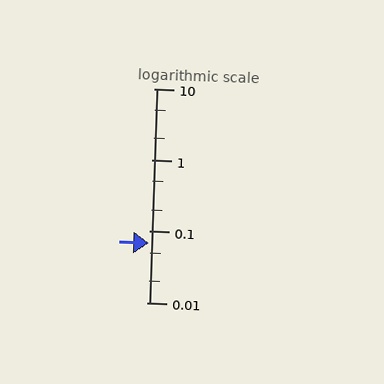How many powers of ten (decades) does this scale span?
The scale spans 3 decades, from 0.01 to 10.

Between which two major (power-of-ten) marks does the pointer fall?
The pointer is between 0.01 and 0.1.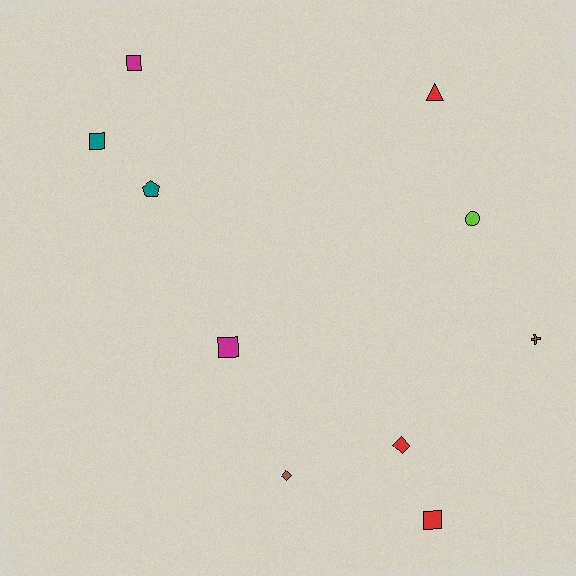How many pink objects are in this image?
There are no pink objects.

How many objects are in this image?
There are 10 objects.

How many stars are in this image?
There are no stars.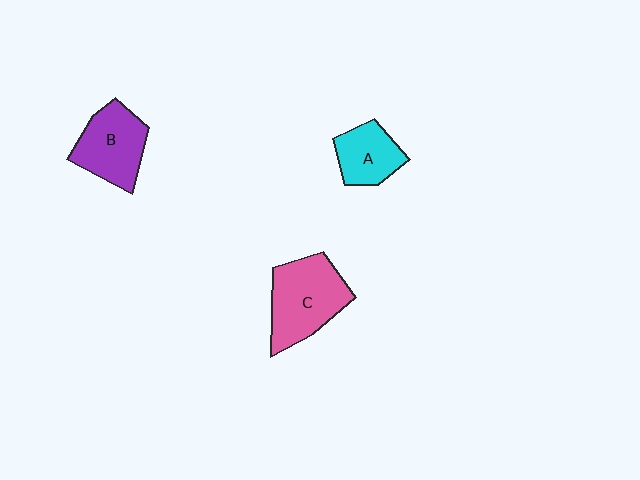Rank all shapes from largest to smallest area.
From largest to smallest: C (pink), B (purple), A (cyan).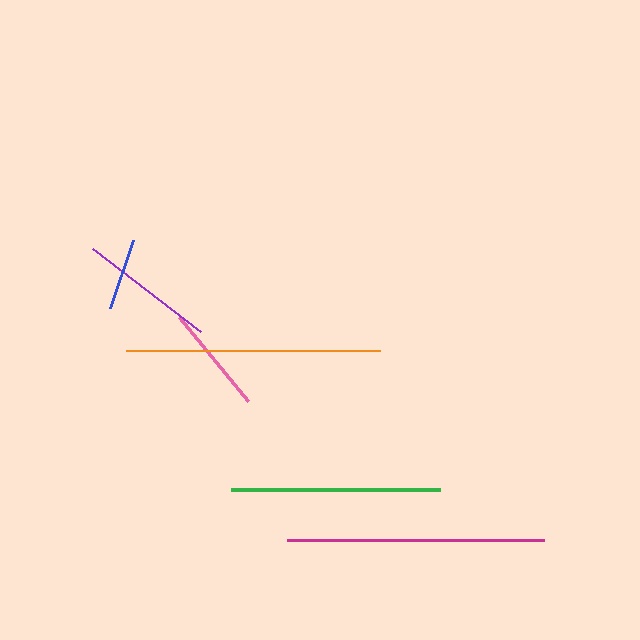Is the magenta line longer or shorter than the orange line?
The magenta line is longer than the orange line.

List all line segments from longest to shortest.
From longest to shortest: magenta, orange, green, purple, pink, blue.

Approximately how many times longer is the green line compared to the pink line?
The green line is approximately 1.9 times the length of the pink line.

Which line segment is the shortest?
The blue line is the shortest at approximately 72 pixels.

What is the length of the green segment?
The green segment is approximately 209 pixels long.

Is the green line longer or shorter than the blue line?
The green line is longer than the blue line.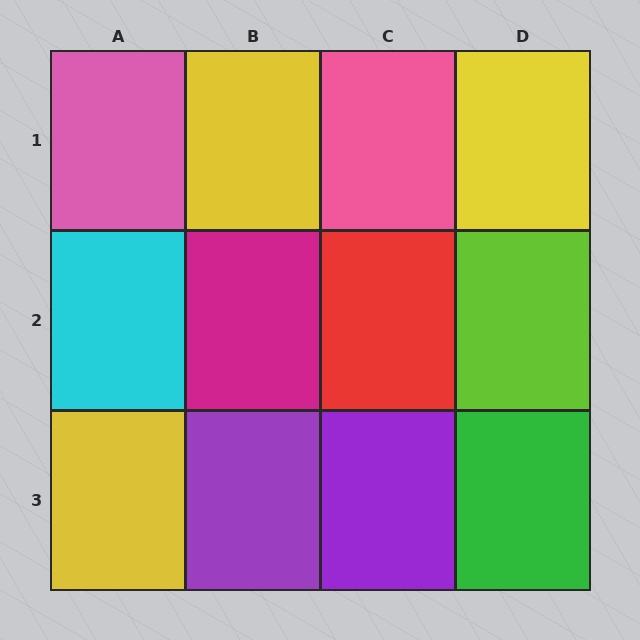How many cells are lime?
1 cell is lime.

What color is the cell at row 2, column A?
Cyan.